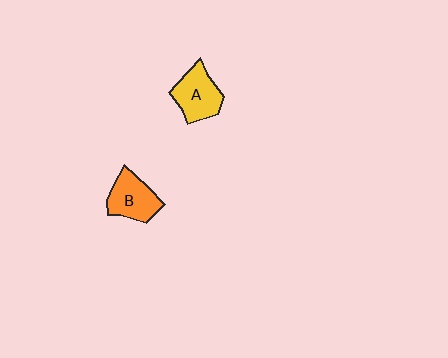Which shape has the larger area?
Shape A (yellow).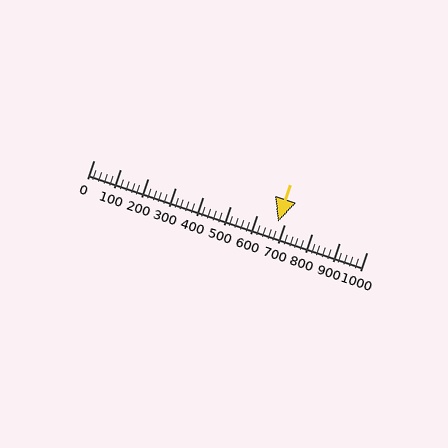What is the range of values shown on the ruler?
The ruler shows values from 0 to 1000.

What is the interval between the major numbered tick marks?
The major tick marks are spaced 100 units apart.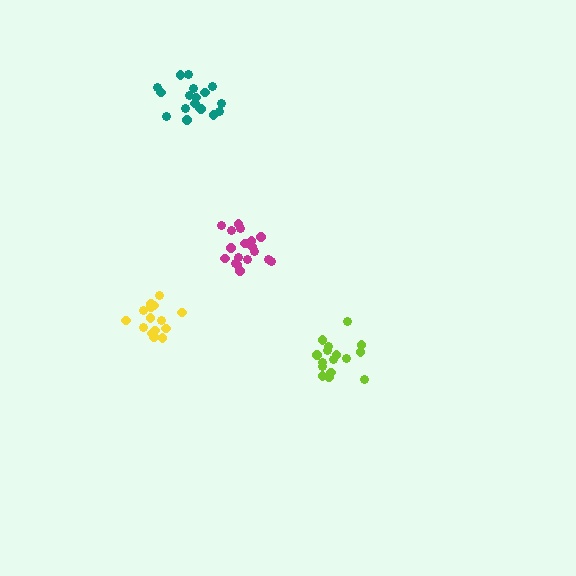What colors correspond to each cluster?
The clusters are colored: lime, magenta, teal, yellow.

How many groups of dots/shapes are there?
There are 4 groups.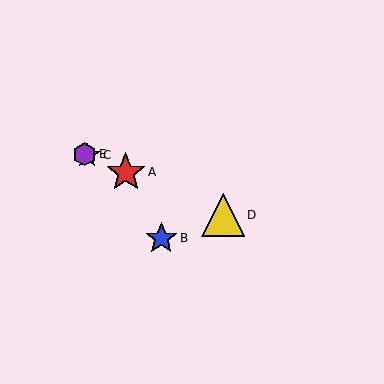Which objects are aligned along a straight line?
Objects A, C, D, E are aligned along a straight line.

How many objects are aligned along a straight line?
4 objects (A, C, D, E) are aligned along a straight line.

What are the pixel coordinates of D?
Object D is at (223, 215).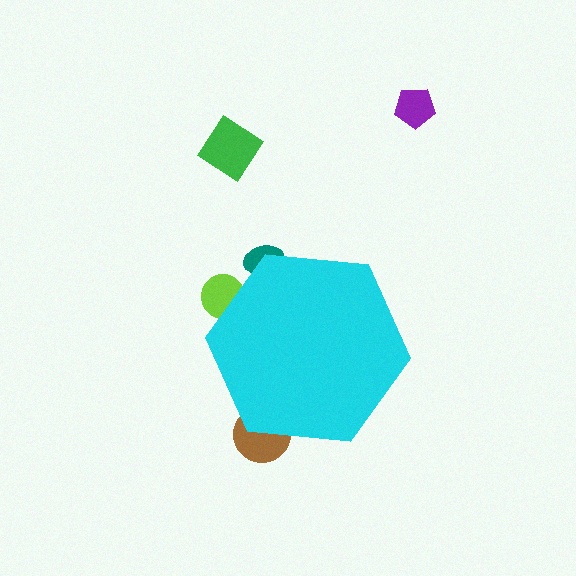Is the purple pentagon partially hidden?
No, the purple pentagon is fully visible.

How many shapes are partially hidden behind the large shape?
3 shapes are partially hidden.